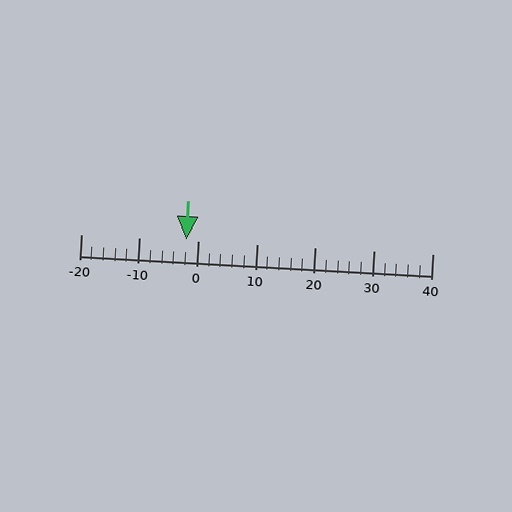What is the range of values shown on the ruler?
The ruler shows values from -20 to 40.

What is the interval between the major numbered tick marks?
The major tick marks are spaced 10 units apart.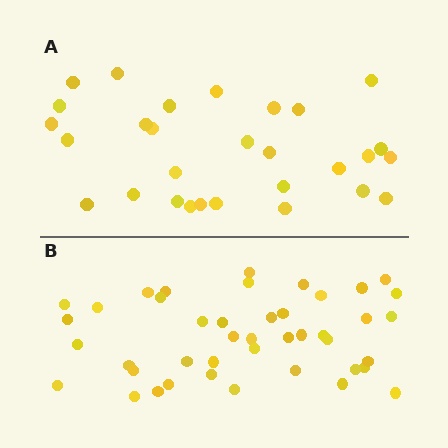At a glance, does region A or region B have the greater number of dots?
Region B (the bottom region) has more dots.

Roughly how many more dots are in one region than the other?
Region B has approximately 15 more dots than region A.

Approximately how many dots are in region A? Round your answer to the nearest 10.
About 30 dots. (The exact count is 29, which rounds to 30.)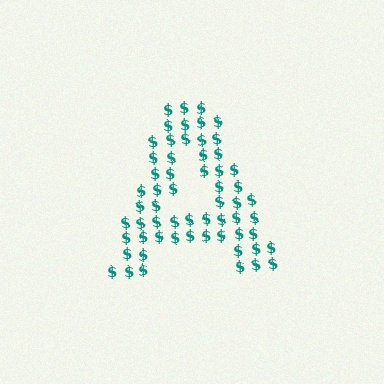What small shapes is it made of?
It is made of small dollar signs.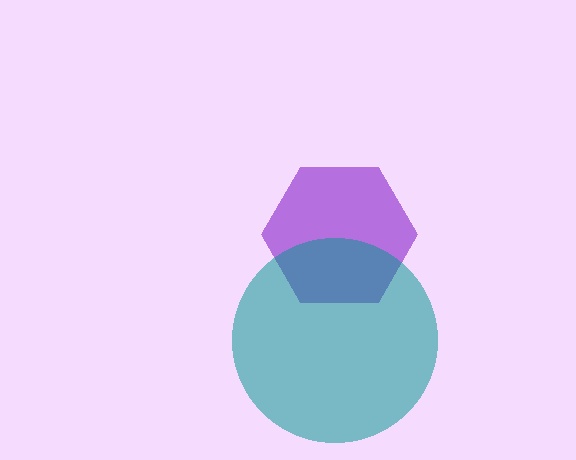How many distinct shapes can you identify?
There are 2 distinct shapes: a purple hexagon, a teal circle.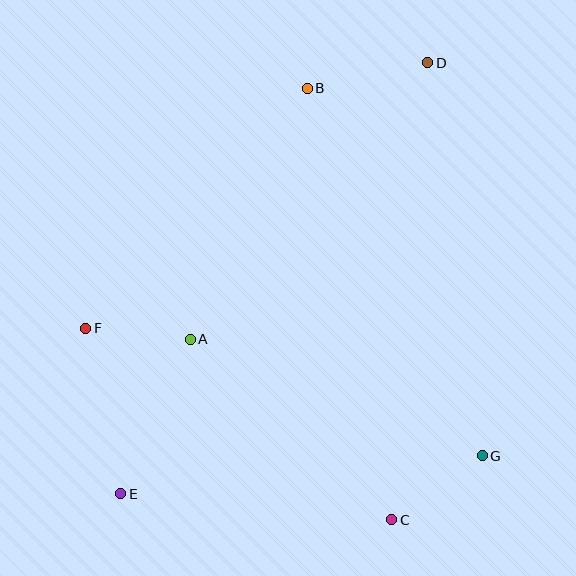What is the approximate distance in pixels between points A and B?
The distance between A and B is approximately 277 pixels.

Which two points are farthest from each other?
Points D and E are farthest from each other.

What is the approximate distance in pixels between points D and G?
The distance between D and G is approximately 397 pixels.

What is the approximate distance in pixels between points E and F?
The distance between E and F is approximately 169 pixels.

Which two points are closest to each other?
Points A and F are closest to each other.